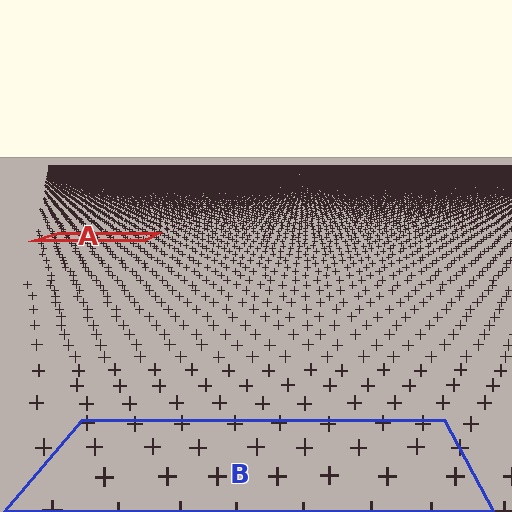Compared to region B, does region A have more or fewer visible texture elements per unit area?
Region A has more texture elements per unit area — they are packed more densely because it is farther away.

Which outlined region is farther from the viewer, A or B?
Region A is farther from the viewer — the texture elements inside it appear smaller and more densely packed.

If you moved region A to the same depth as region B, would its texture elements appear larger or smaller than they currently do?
They would appear larger. At a closer depth, the same texture elements are projected at a bigger on-screen size.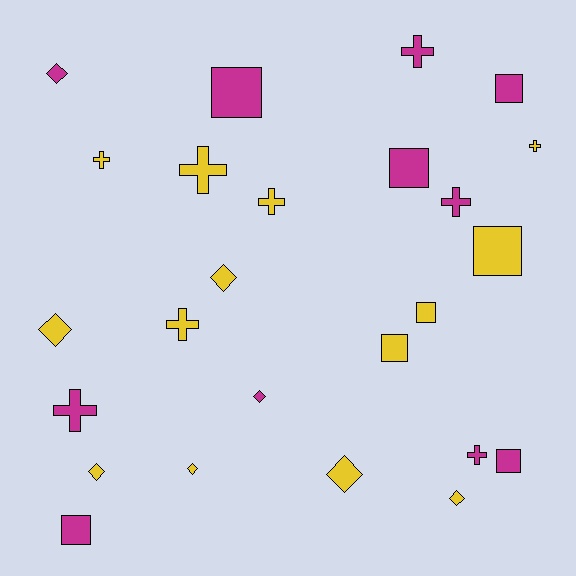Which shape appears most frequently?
Cross, with 9 objects.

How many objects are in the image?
There are 25 objects.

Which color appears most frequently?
Yellow, with 14 objects.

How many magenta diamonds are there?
There are 2 magenta diamonds.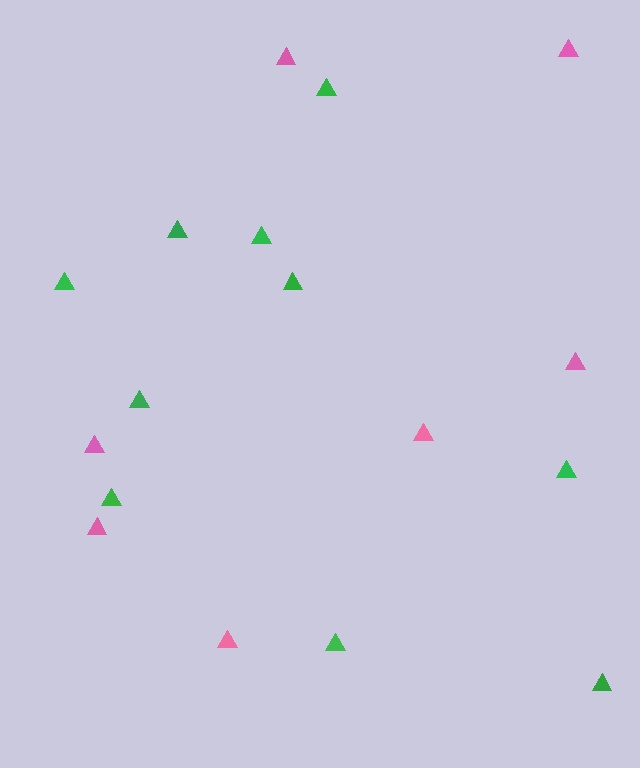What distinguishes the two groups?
There are 2 groups: one group of pink triangles (7) and one group of green triangles (10).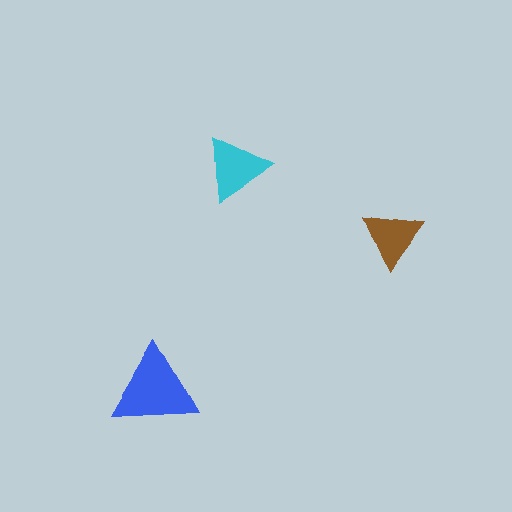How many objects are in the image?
There are 3 objects in the image.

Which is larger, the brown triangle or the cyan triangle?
The cyan one.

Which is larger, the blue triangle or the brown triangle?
The blue one.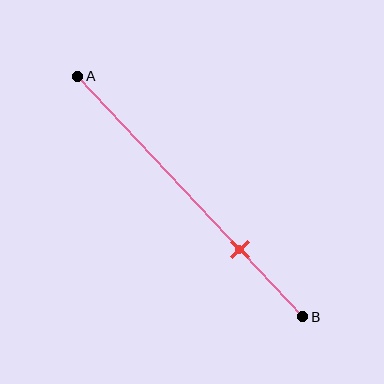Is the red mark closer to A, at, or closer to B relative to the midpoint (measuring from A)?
The red mark is closer to point B than the midpoint of segment AB.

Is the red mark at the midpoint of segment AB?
No, the mark is at about 70% from A, not at the 50% midpoint.